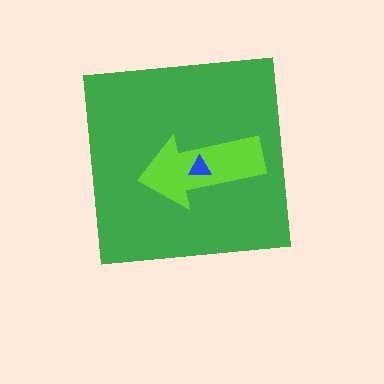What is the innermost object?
The blue triangle.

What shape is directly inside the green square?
The lime arrow.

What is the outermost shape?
The green square.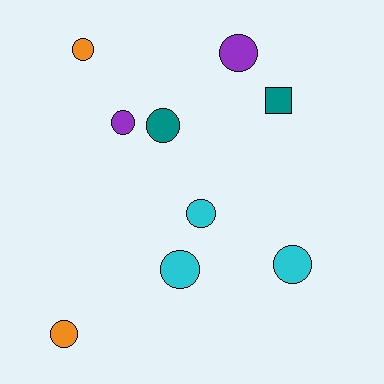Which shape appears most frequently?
Circle, with 8 objects.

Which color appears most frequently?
Cyan, with 3 objects.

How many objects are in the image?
There are 9 objects.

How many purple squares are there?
There are no purple squares.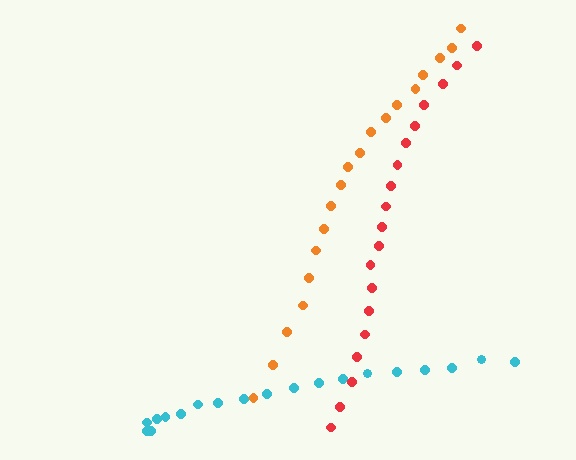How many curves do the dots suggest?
There are 3 distinct paths.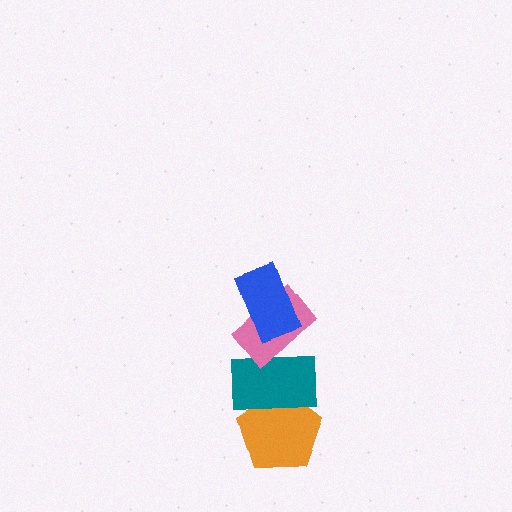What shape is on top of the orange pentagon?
The teal rectangle is on top of the orange pentagon.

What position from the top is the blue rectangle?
The blue rectangle is 1st from the top.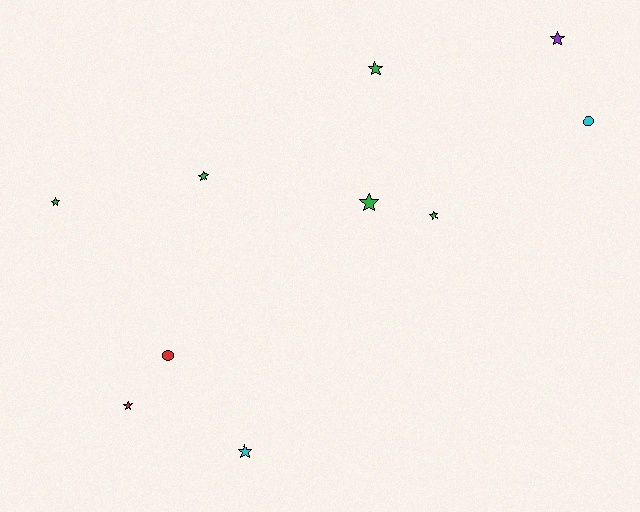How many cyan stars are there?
There is 1 cyan star.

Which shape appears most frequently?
Star, with 8 objects.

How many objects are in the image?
There are 10 objects.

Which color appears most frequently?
Green, with 5 objects.